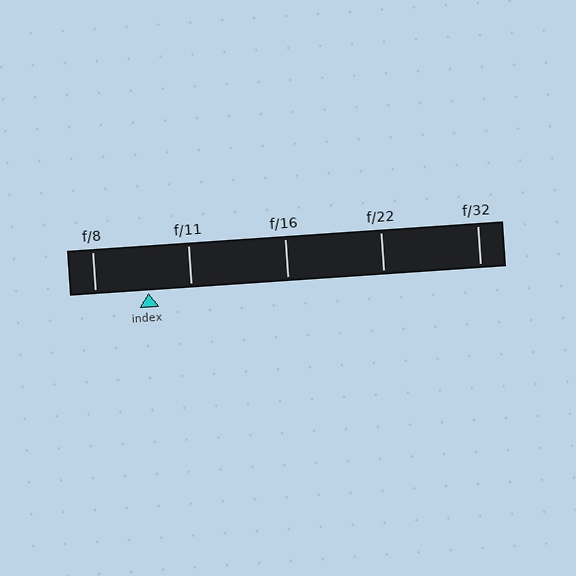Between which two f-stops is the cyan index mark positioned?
The index mark is between f/8 and f/11.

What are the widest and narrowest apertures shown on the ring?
The widest aperture shown is f/8 and the narrowest is f/32.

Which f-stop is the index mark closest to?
The index mark is closest to f/11.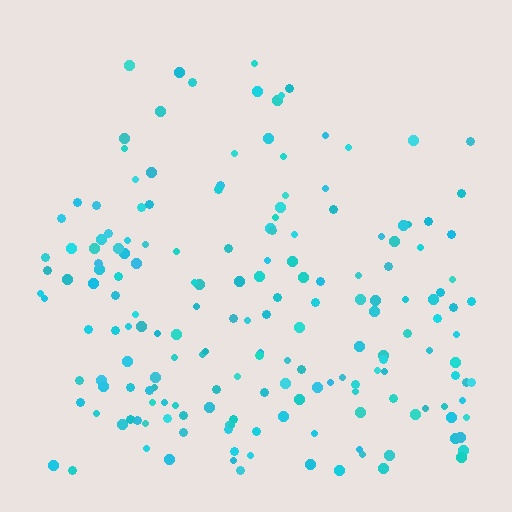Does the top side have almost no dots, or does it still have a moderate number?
Still a moderate number, just noticeably fewer than the bottom.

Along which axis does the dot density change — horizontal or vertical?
Vertical.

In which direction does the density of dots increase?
From top to bottom, with the bottom side densest.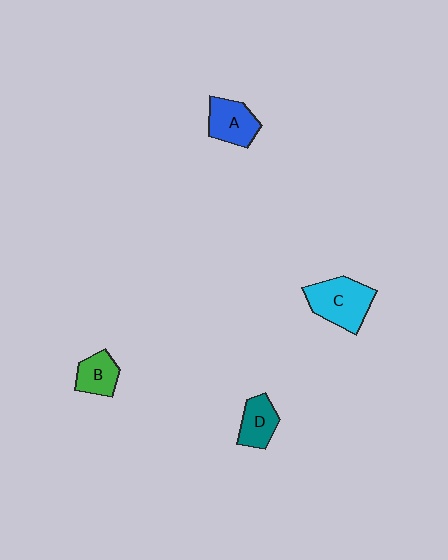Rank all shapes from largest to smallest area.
From largest to smallest: C (cyan), A (blue), D (teal), B (green).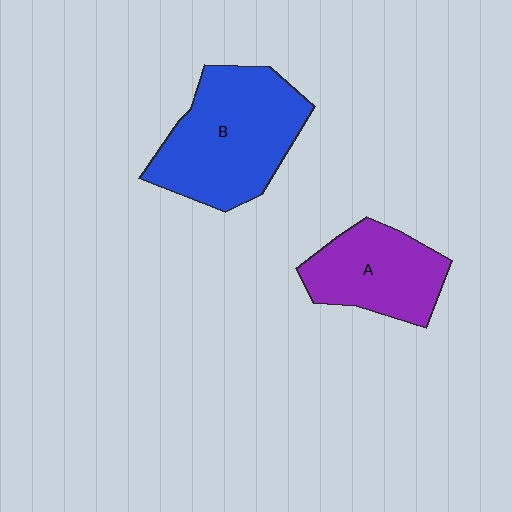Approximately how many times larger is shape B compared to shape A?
Approximately 1.5 times.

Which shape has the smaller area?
Shape A (purple).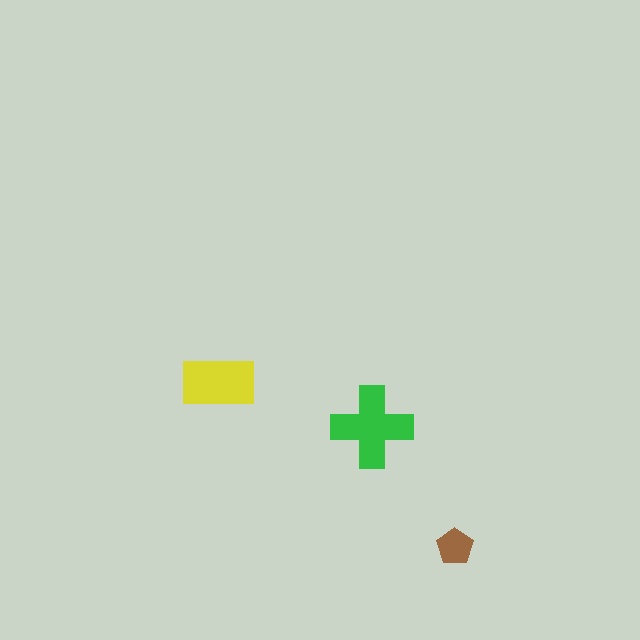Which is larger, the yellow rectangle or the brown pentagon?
The yellow rectangle.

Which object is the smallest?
The brown pentagon.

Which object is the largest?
The green cross.